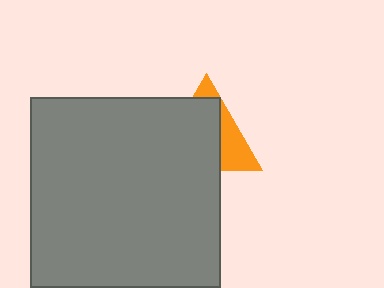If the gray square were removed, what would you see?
You would see the complete orange triangle.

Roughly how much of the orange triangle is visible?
A small part of it is visible (roughly 34%).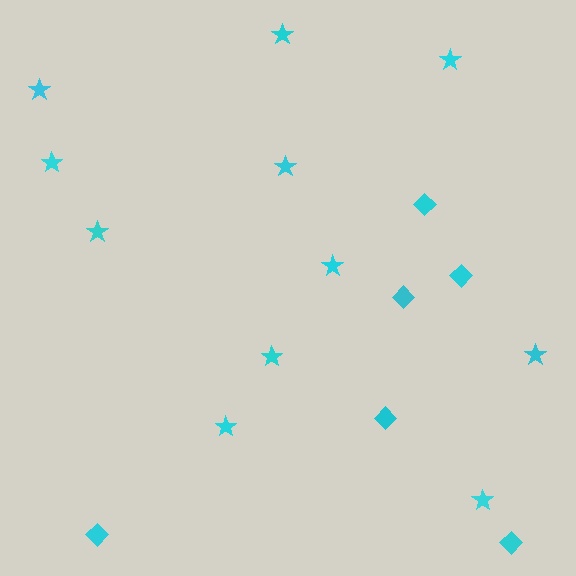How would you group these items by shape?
There are 2 groups: one group of stars (11) and one group of diamonds (6).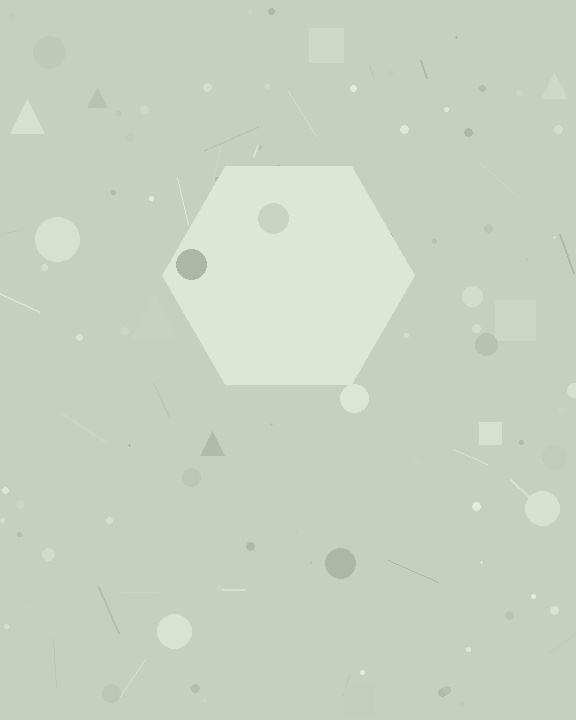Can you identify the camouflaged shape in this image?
The camouflaged shape is a hexagon.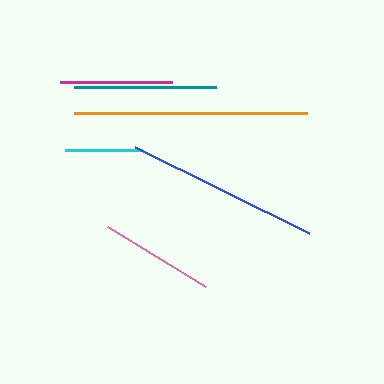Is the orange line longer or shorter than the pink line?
The orange line is longer than the pink line.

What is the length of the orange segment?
The orange segment is approximately 233 pixels long.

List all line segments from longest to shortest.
From longest to shortest: orange, blue, teal, pink, magenta, cyan.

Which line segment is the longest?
The orange line is the longest at approximately 233 pixels.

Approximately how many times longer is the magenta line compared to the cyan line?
The magenta line is approximately 1.5 times the length of the cyan line.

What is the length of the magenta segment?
The magenta segment is approximately 113 pixels long.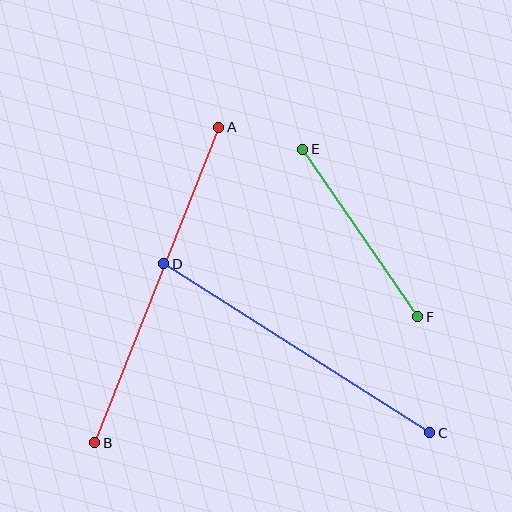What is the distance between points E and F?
The distance is approximately 203 pixels.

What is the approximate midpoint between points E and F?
The midpoint is at approximately (360, 233) pixels.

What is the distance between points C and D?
The distance is approximately 315 pixels.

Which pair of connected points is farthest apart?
Points A and B are farthest apart.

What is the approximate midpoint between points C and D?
The midpoint is at approximately (297, 348) pixels.